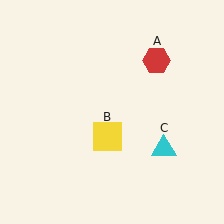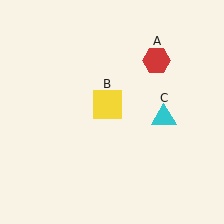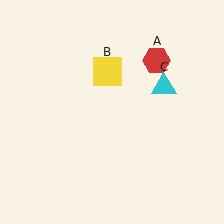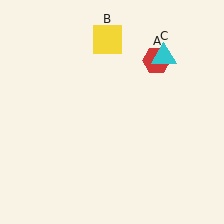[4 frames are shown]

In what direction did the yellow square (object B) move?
The yellow square (object B) moved up.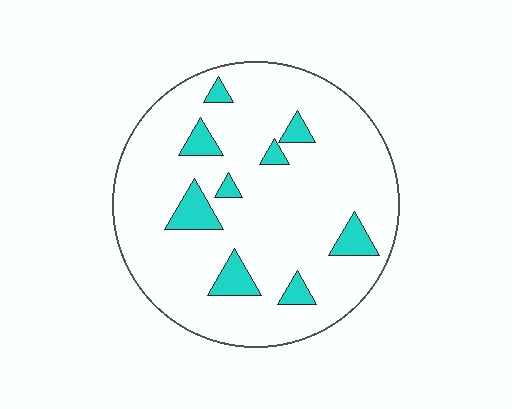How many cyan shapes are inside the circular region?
9.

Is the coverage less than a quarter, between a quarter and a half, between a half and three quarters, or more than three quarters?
Less than a quarter.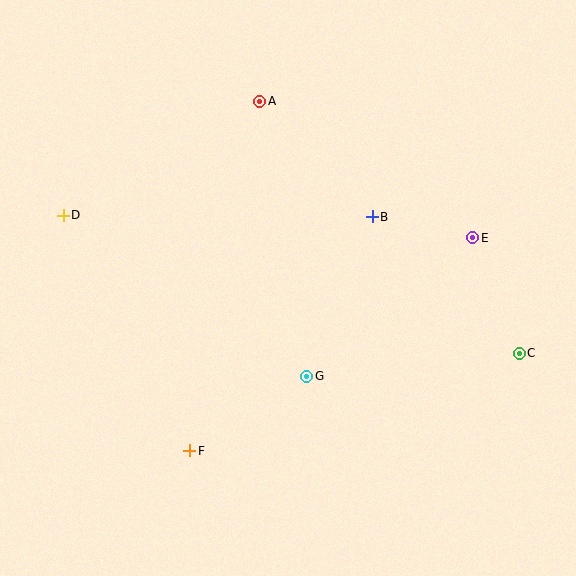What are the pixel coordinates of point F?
Point F is at (190, 451).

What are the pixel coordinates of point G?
Point G is at (307, 376).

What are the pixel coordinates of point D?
Point D is at (63, 215).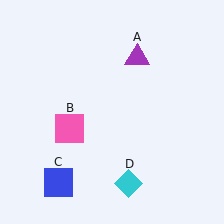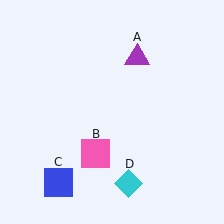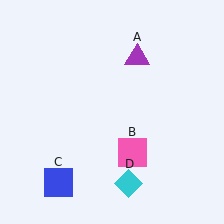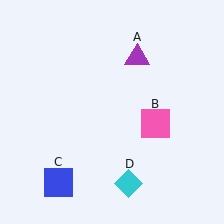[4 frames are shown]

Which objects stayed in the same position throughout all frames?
Purple triangle (object A) and blue square (object C) and cyan diamond (object D) remained stationary.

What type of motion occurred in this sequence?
The pink square (object B) rotated counterclockwise around the center of the scene.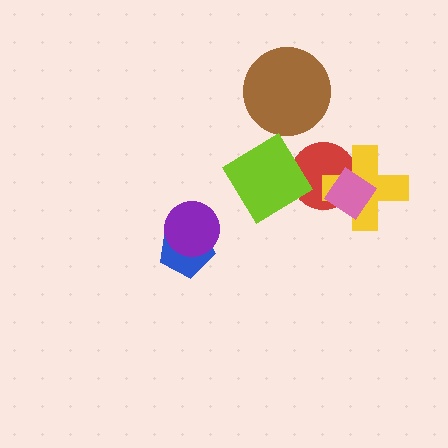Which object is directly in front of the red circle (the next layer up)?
The yellow cross is directly in front of the red circle.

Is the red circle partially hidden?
Yes, it is partially covered by another shape.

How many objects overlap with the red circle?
3 objects overlap with the red circle.